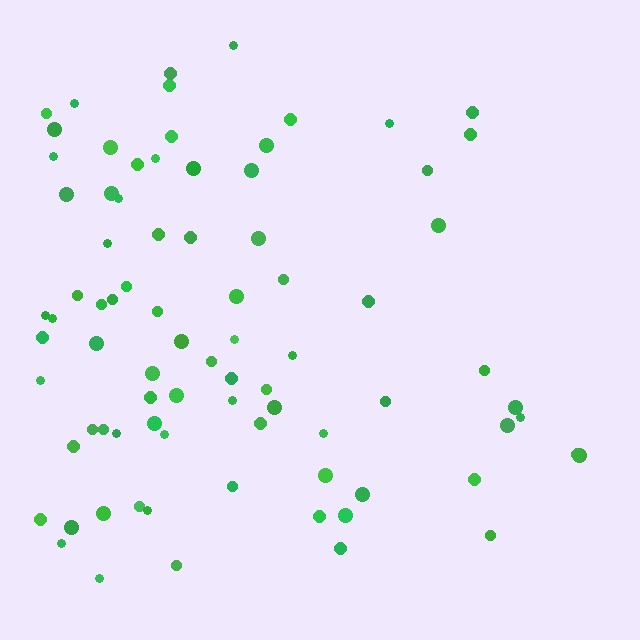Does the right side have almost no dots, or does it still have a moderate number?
Still a moderate number, just noticeably fewer than the left.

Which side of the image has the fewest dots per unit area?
The right.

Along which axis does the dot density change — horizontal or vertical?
Horizontal.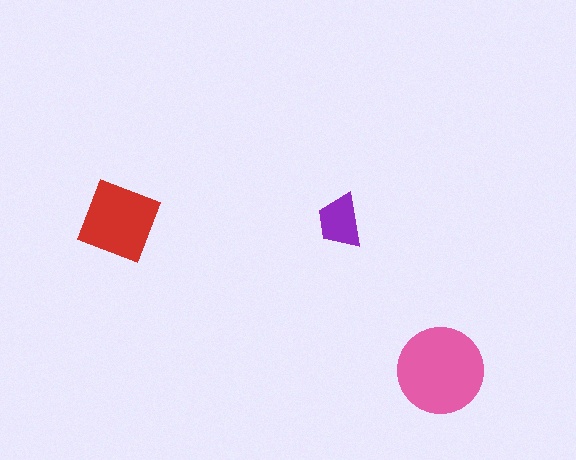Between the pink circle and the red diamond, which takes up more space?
The pink circle.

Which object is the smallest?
The purple trapezoid.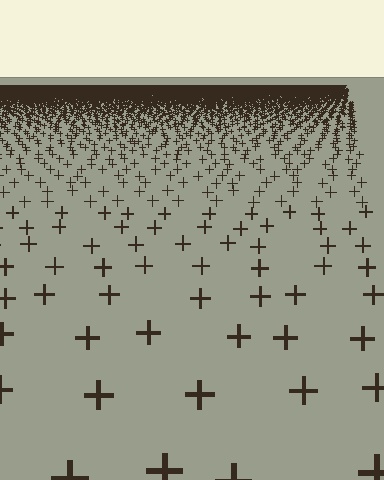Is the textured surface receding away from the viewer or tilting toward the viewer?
The surface is receding away from the viewer. Texture elements get smaller and denser toward the top.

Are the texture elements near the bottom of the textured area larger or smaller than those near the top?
Larger. Near the bottom, elements are closer to the viewer and appear at a bigger on-screen size.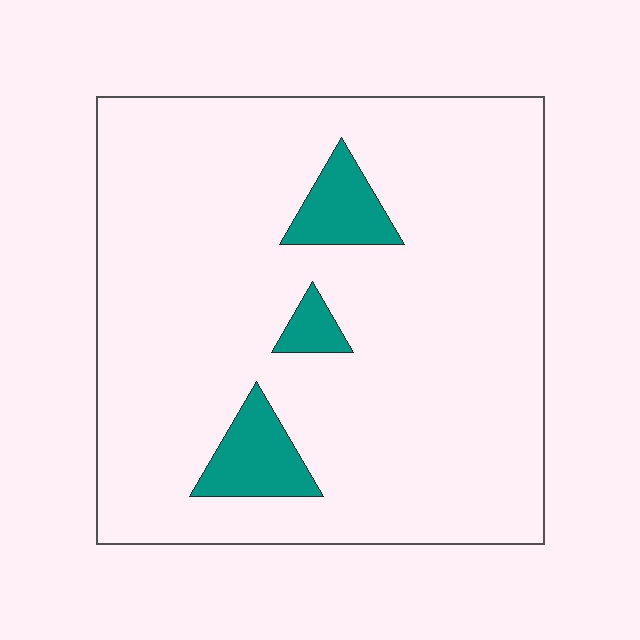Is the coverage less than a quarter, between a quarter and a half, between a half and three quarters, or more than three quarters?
Less than a quarter.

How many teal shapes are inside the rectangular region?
3.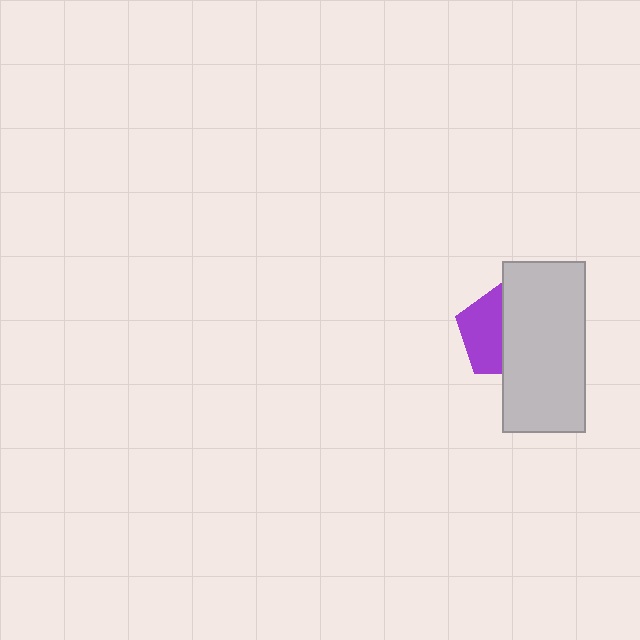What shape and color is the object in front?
The object in front is a light gray rectangle.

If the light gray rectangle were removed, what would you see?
You would see the complete purple pentagon.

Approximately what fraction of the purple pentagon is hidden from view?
Roughly 53% of the purple pentagon is hidden behind the light gray rectangle.